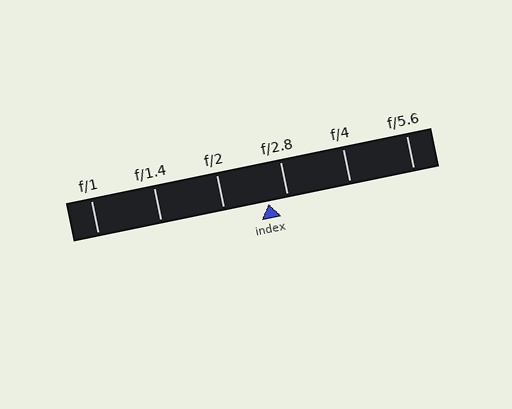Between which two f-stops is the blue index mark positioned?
The index mark is between f/2 and f/2.8.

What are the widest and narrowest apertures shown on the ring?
The widest aperture shown is f/1 and the narrowest is f/5.6.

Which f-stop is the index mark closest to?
The index mark is closest to f/2.8.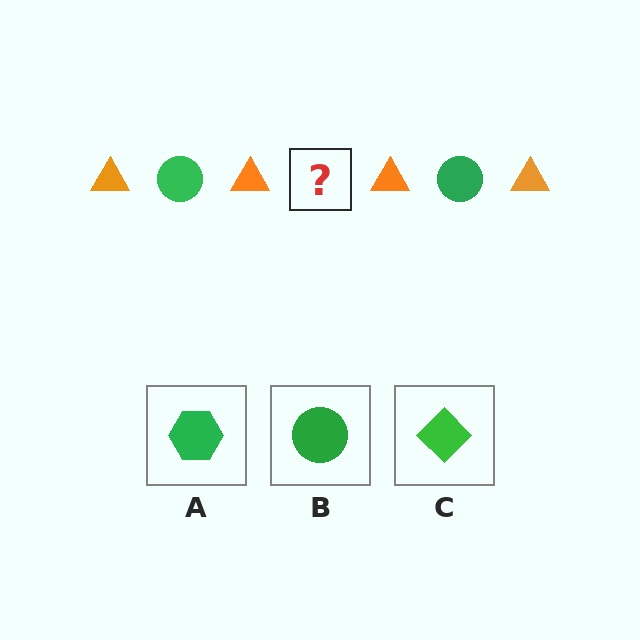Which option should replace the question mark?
Option B.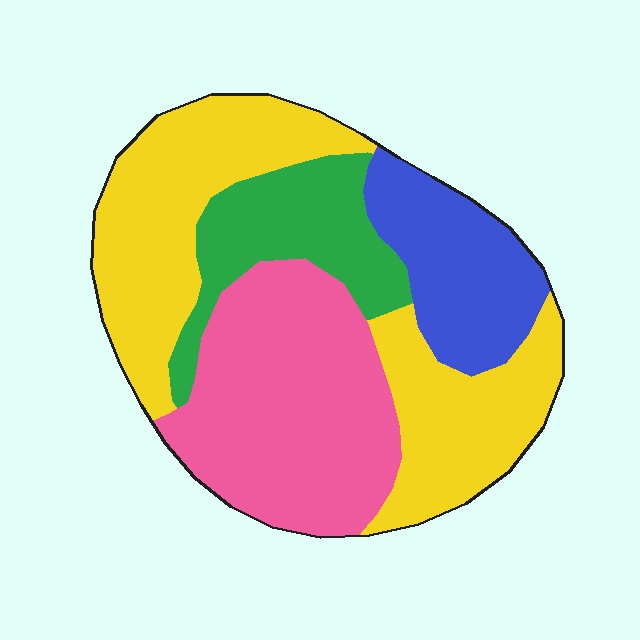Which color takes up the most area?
Yellow, at roughly 40%.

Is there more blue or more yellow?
Yellow.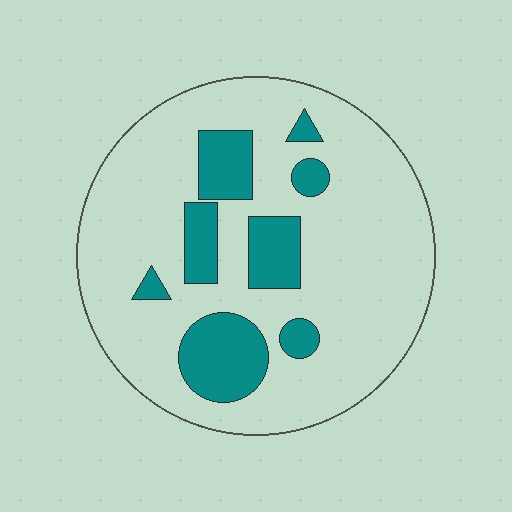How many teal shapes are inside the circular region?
8.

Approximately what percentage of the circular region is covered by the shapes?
Approximately 20%.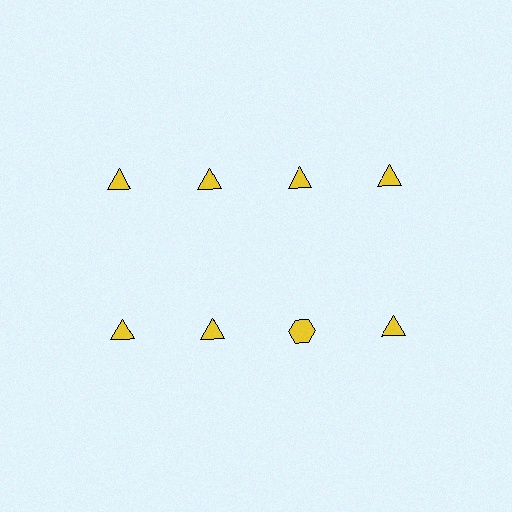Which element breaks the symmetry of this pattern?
The yellow hexagon in the second row, center column breaks the symmetry. All other shapes are yellow triangles.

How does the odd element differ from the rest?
It has a different shape: hexagon instead of triangle.